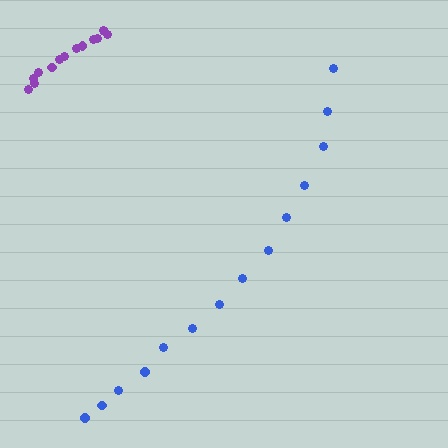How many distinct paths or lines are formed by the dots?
There are 2 distinct paths.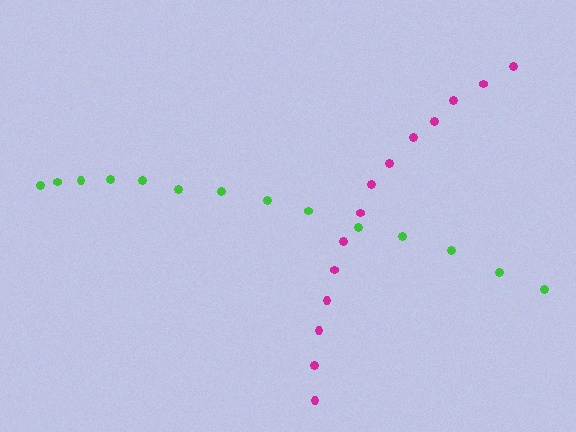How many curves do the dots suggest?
There are 2 distinct paths.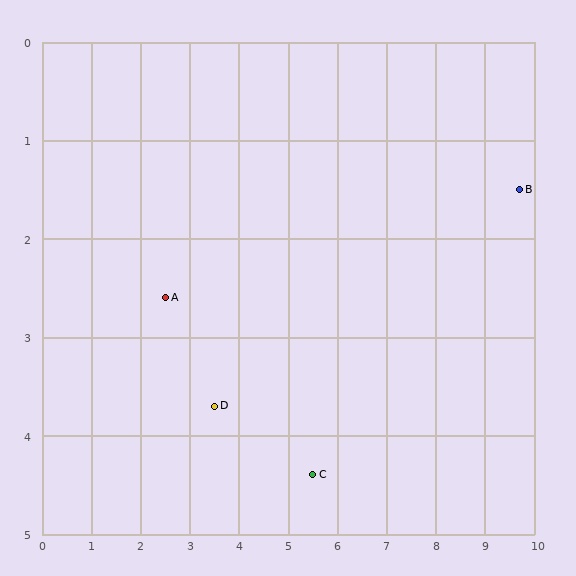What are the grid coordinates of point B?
Point B is at approximately (9.7, 1.5).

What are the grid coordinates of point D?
Point D is at approximately (3.5, 3.7).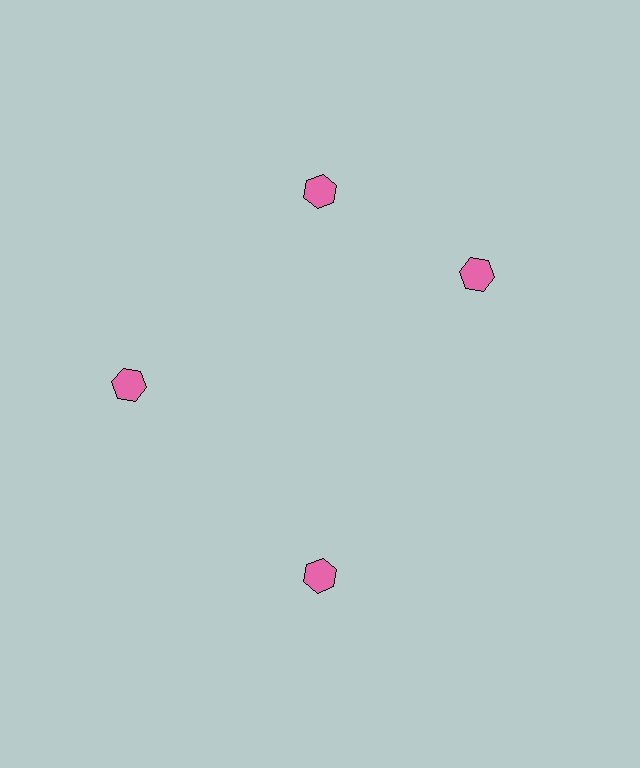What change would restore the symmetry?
The symmetry would be restored by rotating it back into even spacing with its neighbors so that all 4 hexagons sit at equal angles and equal distance from the center.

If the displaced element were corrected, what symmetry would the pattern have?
It would have 4-fold rotational symmetry — the pattern would map onto itself every 90 degrees.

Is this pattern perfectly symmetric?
No. The 4 pink hexagons are arranged in a ring, but one element near the 3 o'clock position is rotated out of alignment along the ring, breaking the 4-fold rotational symmetry.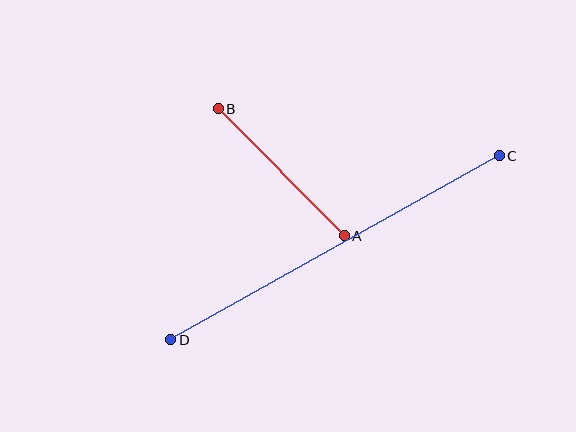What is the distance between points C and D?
The distance is approximately 376 pixels.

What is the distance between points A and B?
The distance is approximately 179 pixels.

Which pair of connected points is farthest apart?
Points C and D are farthest apart.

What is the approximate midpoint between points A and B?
The midpoint is at approximately (281, 172) pixels.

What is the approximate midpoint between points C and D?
The midpoint is at approximately (335, 248) pixels.